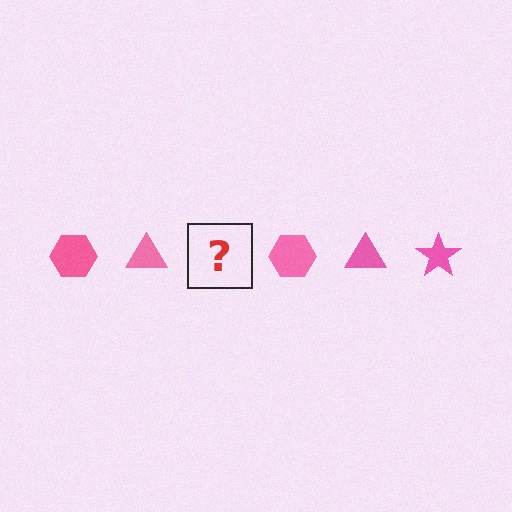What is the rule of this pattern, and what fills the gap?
The rule is that the pattern cycles through hexagon, triangle, star shapes in pink. The gap should be filled with a pink star.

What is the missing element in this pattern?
The missing element is a pink star.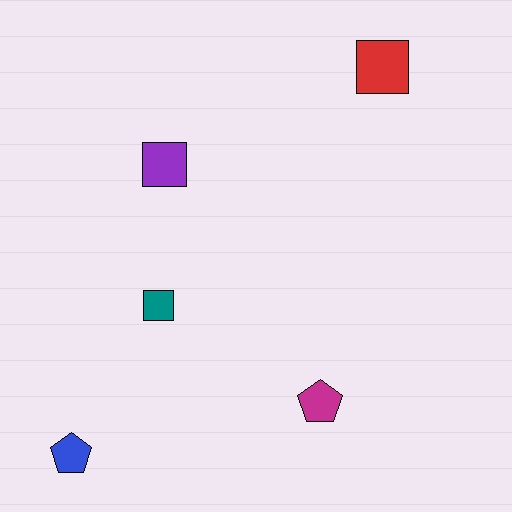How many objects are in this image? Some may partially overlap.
There are 5 objects.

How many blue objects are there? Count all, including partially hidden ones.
There is 1 blue object.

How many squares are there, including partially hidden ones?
There are 3 squares.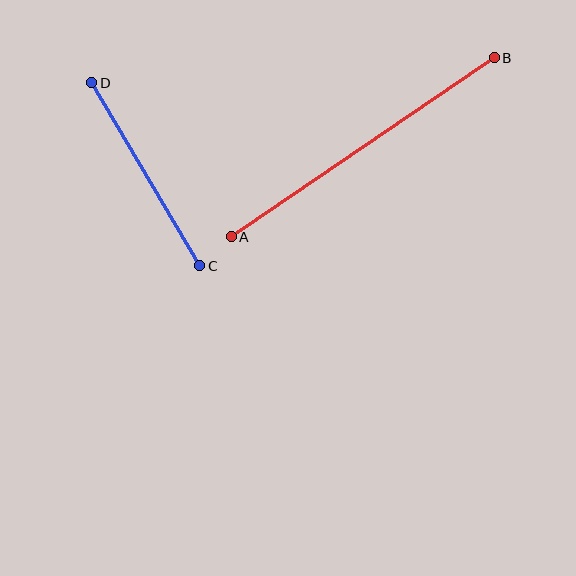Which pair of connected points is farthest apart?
Points A and B are farthest apart.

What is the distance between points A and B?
The distance is approximately 318 pixels.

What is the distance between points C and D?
The distance is approximately 213 pixels.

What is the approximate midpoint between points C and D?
The midpoint is at approximately (146, 174) pixels.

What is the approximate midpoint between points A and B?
The midpoint is at approximately (363, 147) pixels.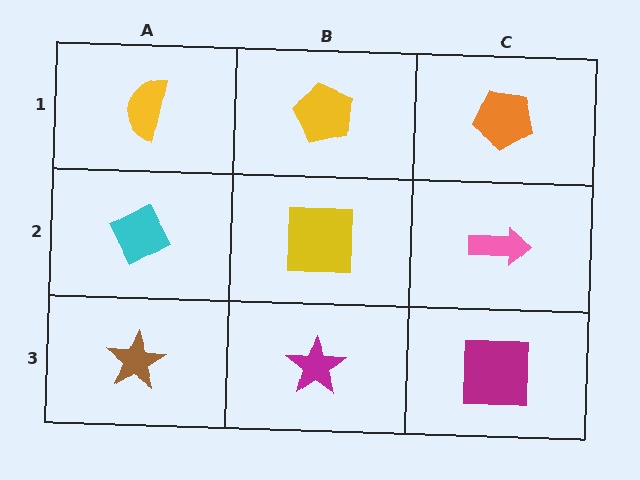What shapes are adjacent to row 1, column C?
A pink arrow (row 2, column C), a yellow pentagon (row 1, column B).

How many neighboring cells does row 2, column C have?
3.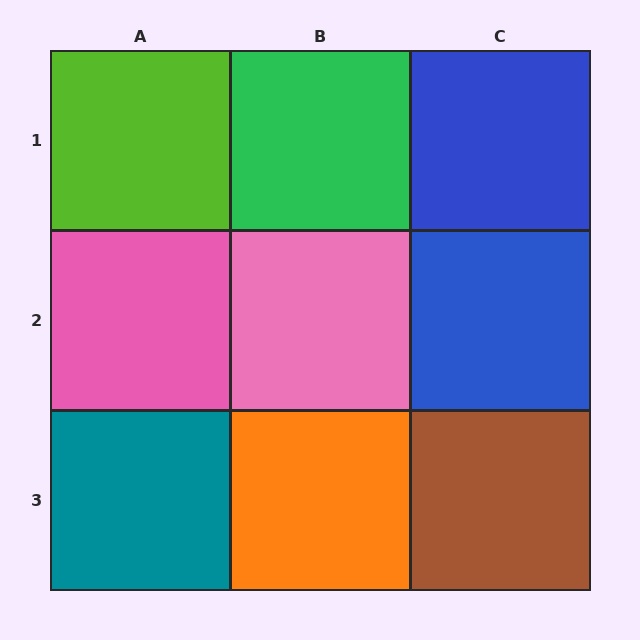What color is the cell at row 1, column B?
Green.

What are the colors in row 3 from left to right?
Teal, orange, brown.